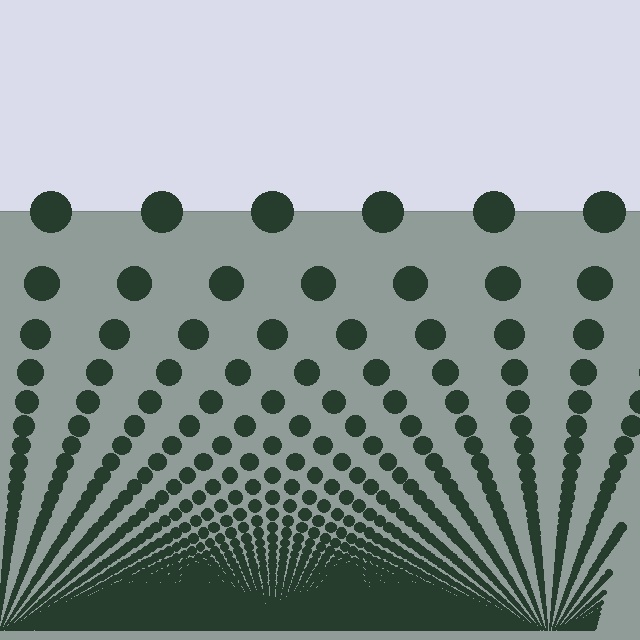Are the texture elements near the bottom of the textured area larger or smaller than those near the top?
Smaller. The gradient is inverted — elements near the bottom are smaller and denser.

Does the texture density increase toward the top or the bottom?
Density increases toward the bottom.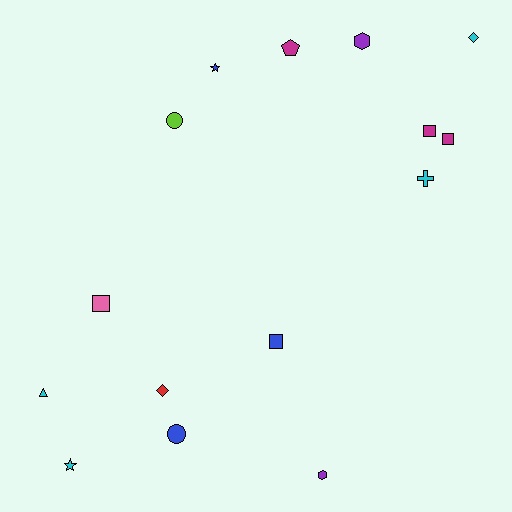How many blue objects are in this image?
There are 3 blue objects.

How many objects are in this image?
There are 15 objects.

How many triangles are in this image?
There is 1 triangle.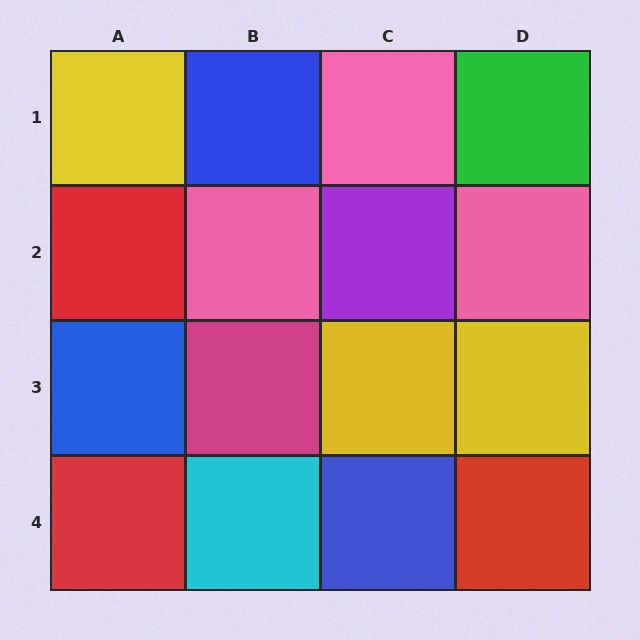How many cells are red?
3 cells are red.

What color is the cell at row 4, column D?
Red.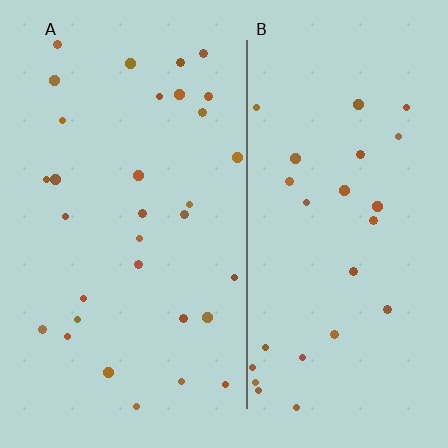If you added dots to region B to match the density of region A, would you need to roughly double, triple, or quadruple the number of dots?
Approximately double.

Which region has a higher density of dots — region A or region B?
A (the left).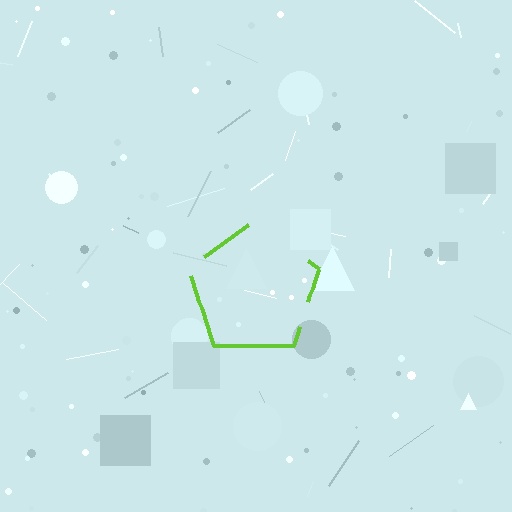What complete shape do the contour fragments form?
The contour fragments form a pentagon.